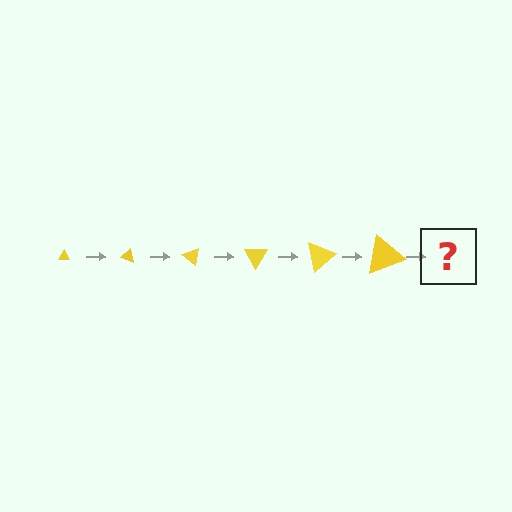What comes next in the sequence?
The next element should be a triangle, larger than the previous one and rotated 120 degrees from the start.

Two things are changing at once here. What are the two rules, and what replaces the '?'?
The two rules are that the triangle grows larger each step and it rotates 20 degrees each step. The '?' should be a triangle, larger than the previous one and rotated 120 degrees from the start.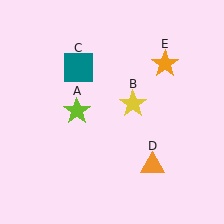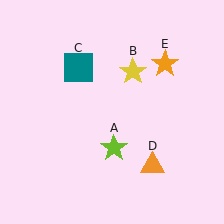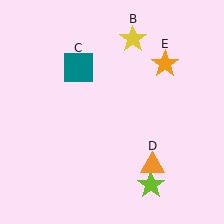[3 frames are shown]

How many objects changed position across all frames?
2 objects changed position: lime star (object A), yellow star (object B).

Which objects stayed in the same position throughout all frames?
Teal square (object C) and orange triangle (object D) and orange star (object E) remained stationary.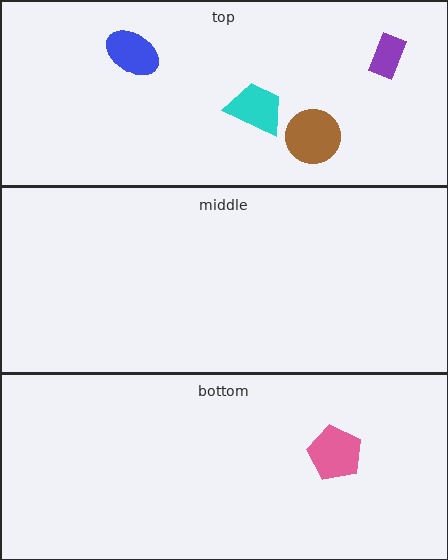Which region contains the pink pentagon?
The bottom region.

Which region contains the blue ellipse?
The top region.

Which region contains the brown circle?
The top region.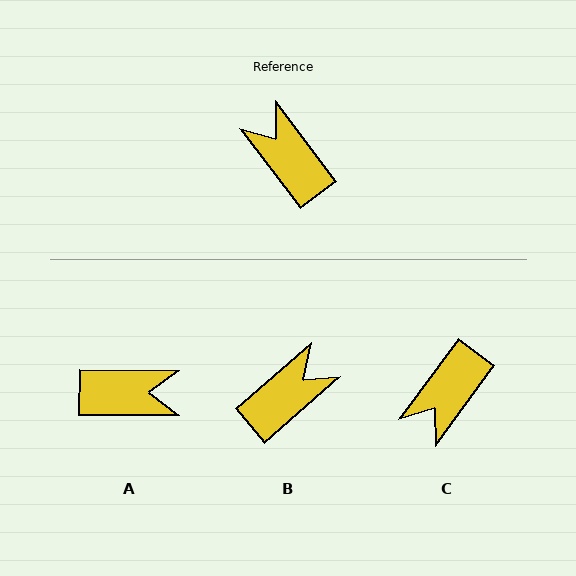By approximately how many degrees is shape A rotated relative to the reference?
Approximately 127 degrees clockwise.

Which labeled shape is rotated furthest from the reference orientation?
A, about 127 degrees away.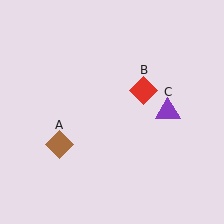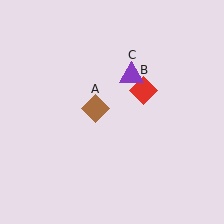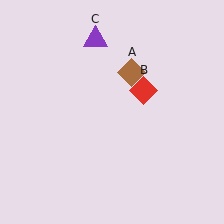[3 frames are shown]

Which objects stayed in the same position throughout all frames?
Red diamond (object B) remained stationary.